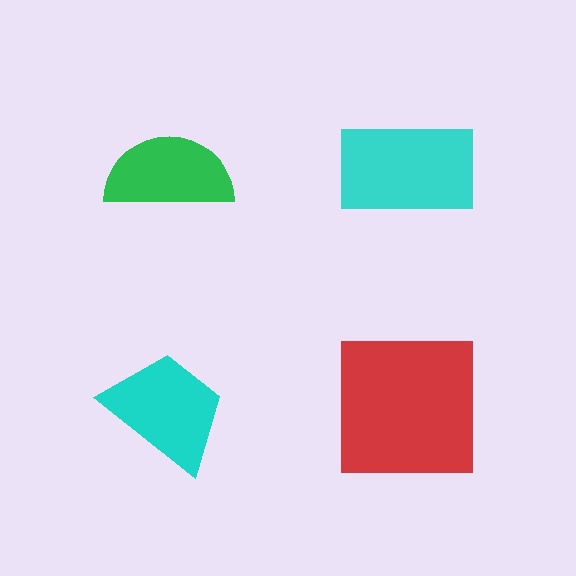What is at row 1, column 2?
A cyan rectangle.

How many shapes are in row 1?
2 shapes.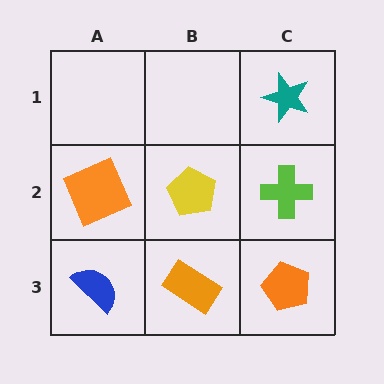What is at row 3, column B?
An orange rectangle.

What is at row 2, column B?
A yellow pentagon.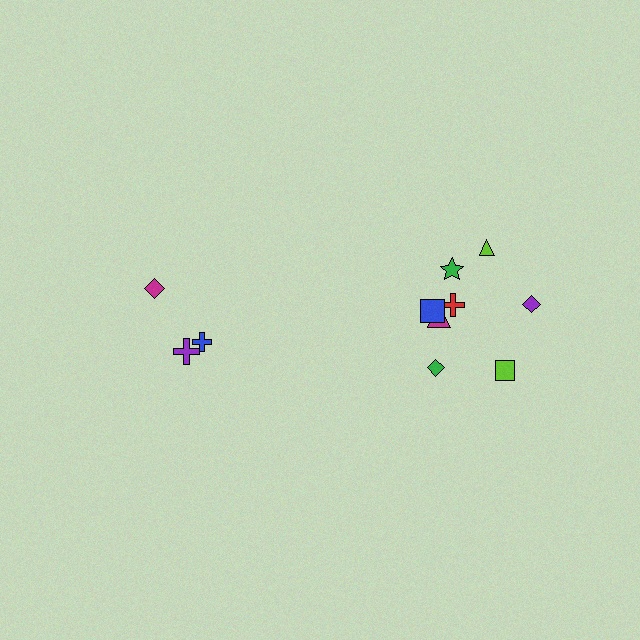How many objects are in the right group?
There are 8 objects.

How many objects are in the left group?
There are 3 objects.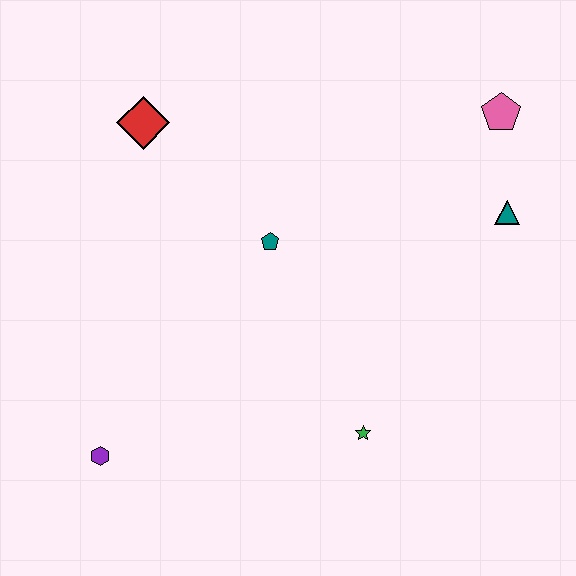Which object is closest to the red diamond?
The teal pentagon is closest to the red diamond.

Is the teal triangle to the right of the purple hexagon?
Yes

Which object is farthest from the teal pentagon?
The purple hexagon is farthest from the teal pentagon.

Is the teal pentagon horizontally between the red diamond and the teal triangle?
Yes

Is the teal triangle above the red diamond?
No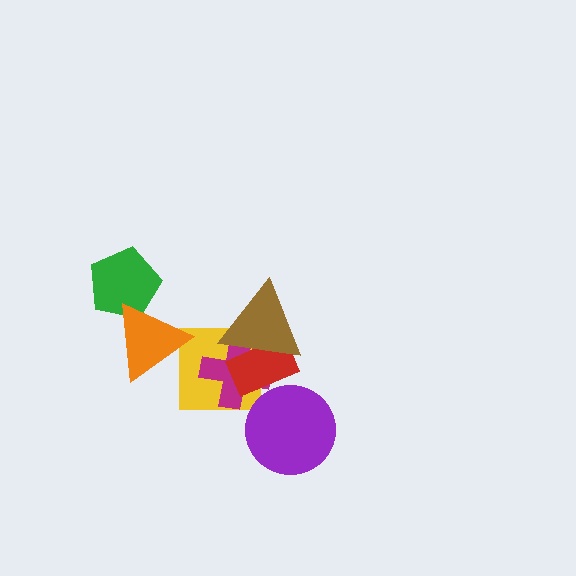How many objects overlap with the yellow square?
4 objects overlap with the yellow square.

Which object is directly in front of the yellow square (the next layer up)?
The magenta cross is directly in front of the yellow square.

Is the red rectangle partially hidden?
Yes, it is partially covered by another shape.